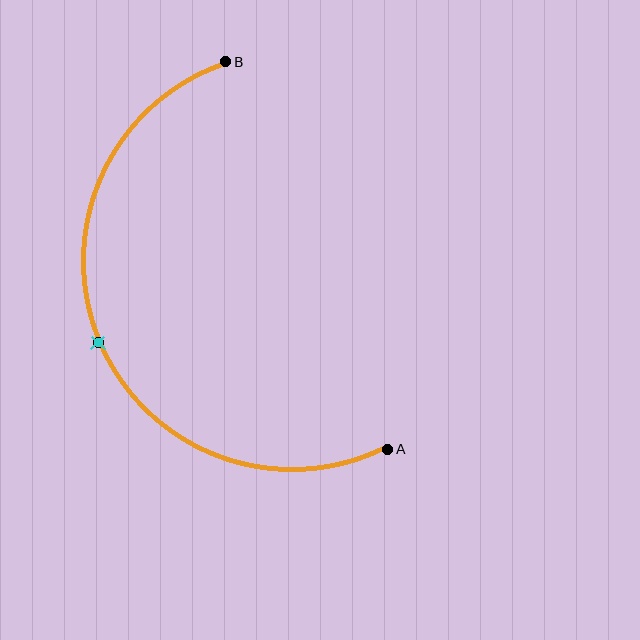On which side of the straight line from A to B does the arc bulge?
The arc bulges to the left of the straight line connecting A and B.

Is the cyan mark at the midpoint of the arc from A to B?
Yes. The cyan mark lies on the arc at equal arc-length from both A and B — it is the arc midpoint.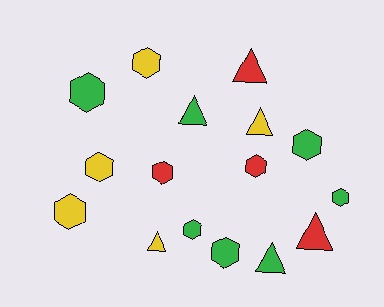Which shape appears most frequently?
Hexagon, with 10 objects.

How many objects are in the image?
There are 16 objects.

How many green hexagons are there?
There are 5 green hexagons.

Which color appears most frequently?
Green, with 7 objects.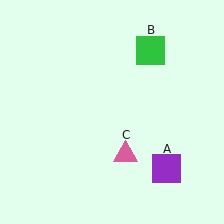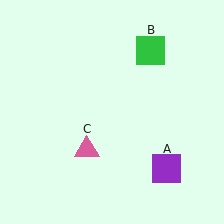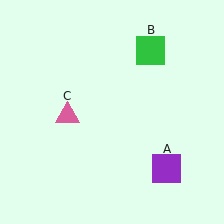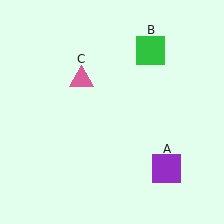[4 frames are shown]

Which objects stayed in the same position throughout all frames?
Purple square (object A) and green square (object B) remained stationary.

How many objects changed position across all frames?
1 object changed position: pink triangle (object C).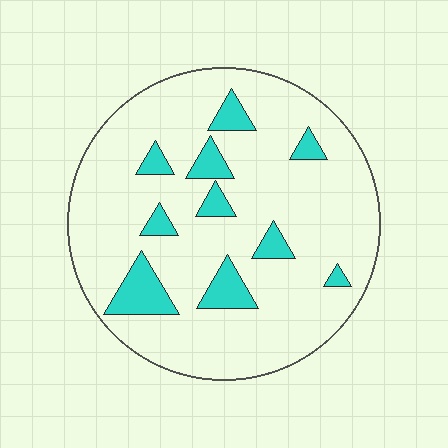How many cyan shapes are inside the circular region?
10.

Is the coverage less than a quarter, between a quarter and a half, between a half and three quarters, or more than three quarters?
Less than a quarter.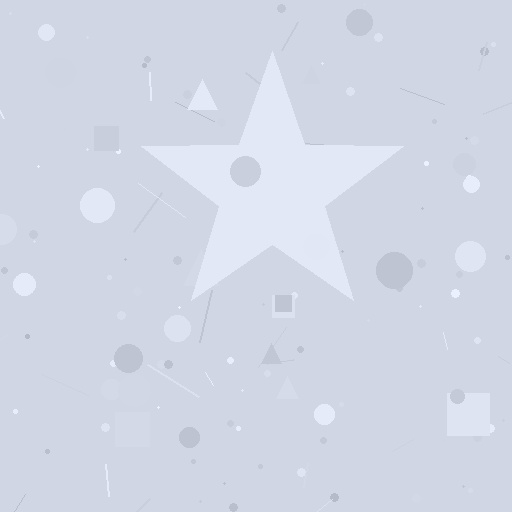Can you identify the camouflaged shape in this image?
The camouflaged shape is a star.